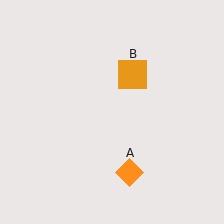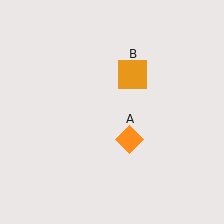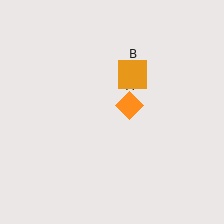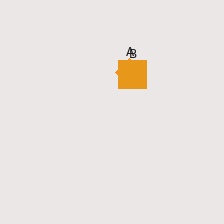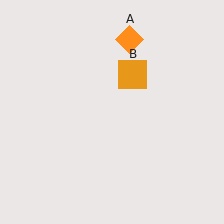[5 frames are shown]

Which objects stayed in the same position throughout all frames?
Orange square (object B) remained stationary.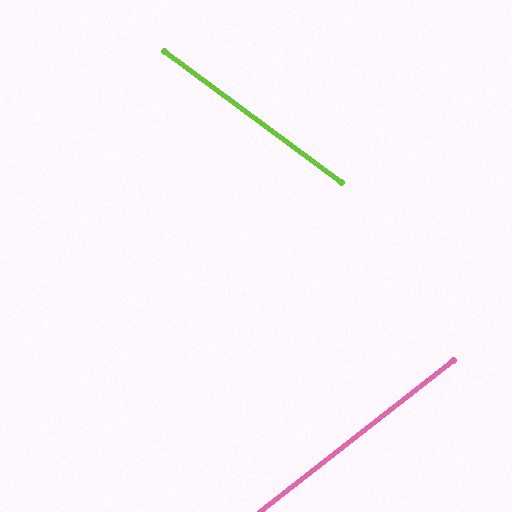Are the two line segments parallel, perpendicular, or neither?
Neither parallel nor perpendicular — they differ by about 74°.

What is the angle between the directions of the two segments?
Approximately 74 degrees.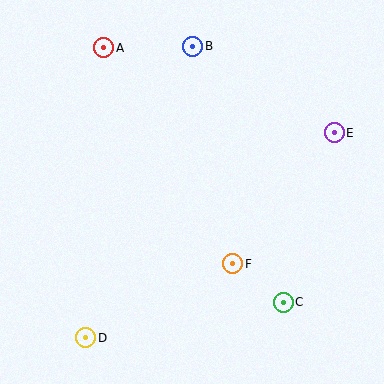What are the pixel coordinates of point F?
Point F is at (233, 264).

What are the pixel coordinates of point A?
Point A is at (104, 48).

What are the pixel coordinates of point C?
Point C is at (283, 302).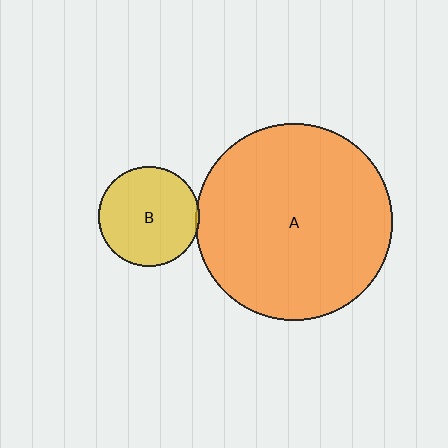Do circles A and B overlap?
Yes.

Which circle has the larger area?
Circle A (orange).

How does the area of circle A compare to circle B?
Approximately 3.8 times.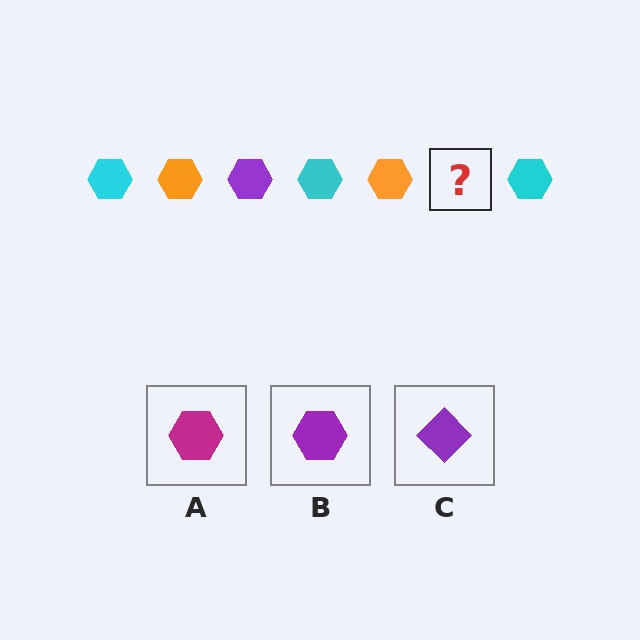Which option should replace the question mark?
Option B.